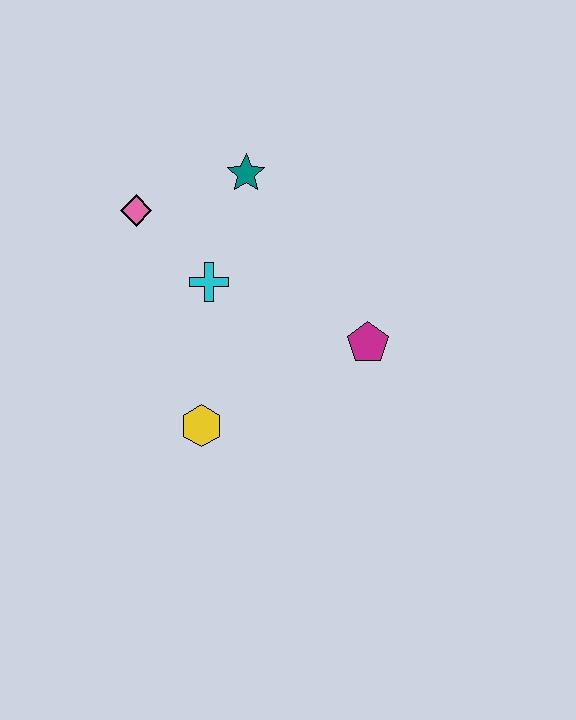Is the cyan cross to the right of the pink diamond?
Yes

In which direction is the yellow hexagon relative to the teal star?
The yellow hexagon is below the teal star.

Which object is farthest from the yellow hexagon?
The teal star is farthest from the yellow hexagon.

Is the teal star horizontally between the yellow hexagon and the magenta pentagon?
Yes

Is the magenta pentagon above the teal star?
No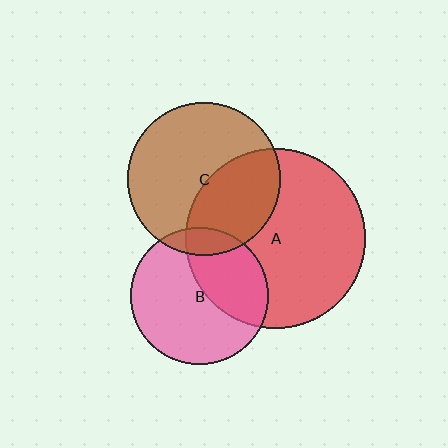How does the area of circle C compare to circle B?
Approximately 1.3 times.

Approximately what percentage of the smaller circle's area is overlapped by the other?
Approximately 40%.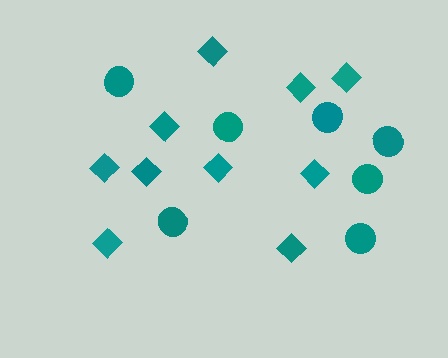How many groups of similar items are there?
There are 2 groups: one group of circles (7) and one group of diamonds (10).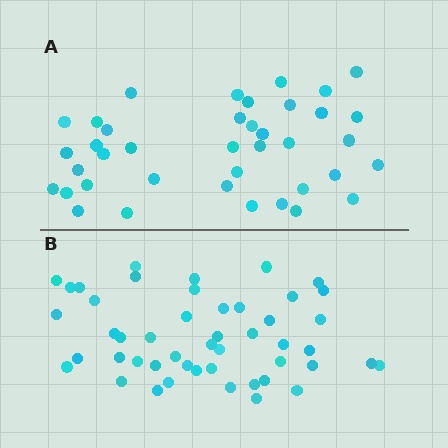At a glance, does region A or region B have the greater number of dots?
Region B (the bottom region) has more dots.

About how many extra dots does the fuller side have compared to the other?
Region B has roughly 8 or so more dots than region A.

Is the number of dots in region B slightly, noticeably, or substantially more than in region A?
Region B has only slightly more — the two regions are fairly close. The ratio is roughly 1.2 to 1.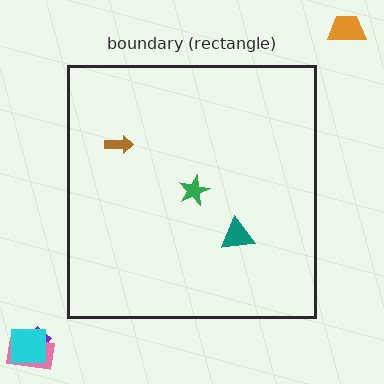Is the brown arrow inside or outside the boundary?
Inside.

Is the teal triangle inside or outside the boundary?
Inside.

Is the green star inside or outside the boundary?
Inside.